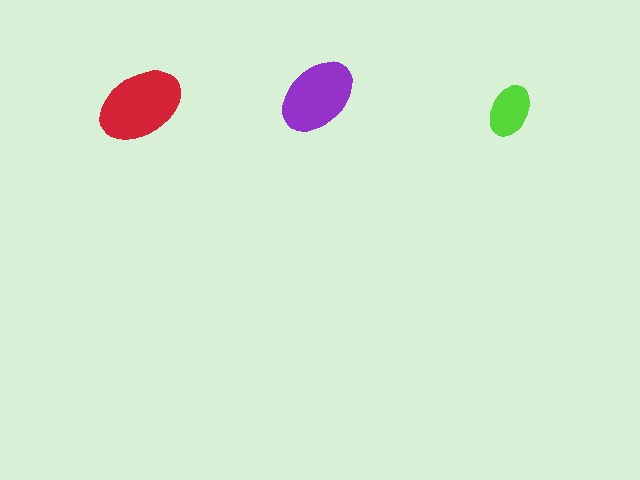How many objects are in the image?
There are 3 objects in the image.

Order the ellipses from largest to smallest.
the red one, the purple one, the lime one.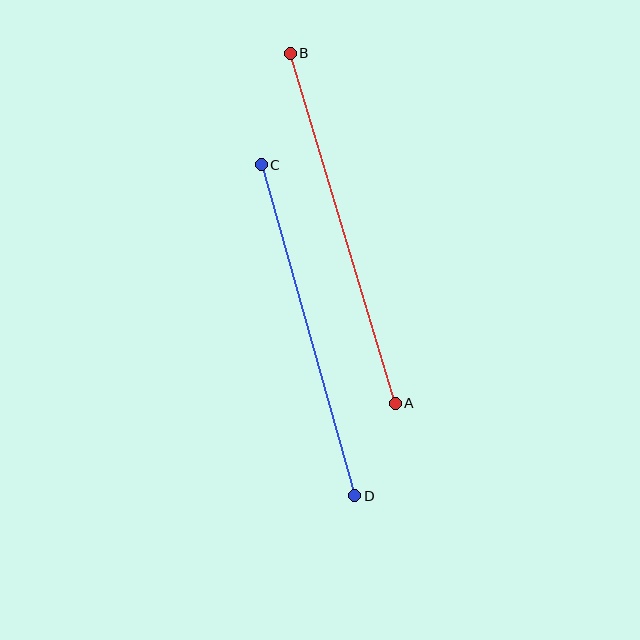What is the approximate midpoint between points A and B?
The midpoint is at approximately (343, 228) pixels.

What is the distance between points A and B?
The distance is approximately 366 pixels.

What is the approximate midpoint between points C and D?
The midpoint is at approximately (308, 330) pixels.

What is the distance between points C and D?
The distance is approximately 344 pixels.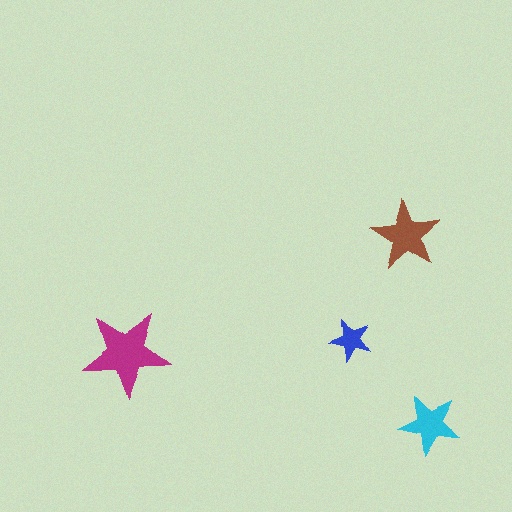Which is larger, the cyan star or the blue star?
The cyan one.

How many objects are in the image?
There are 4 objects in the image.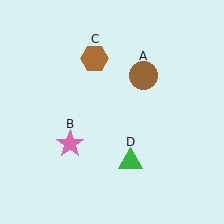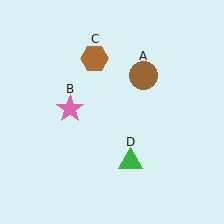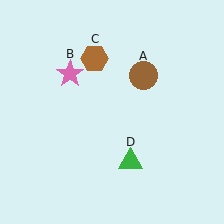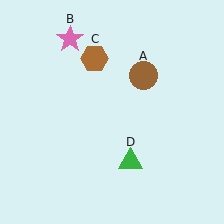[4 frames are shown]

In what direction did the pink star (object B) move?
The pink star (object B) moved up.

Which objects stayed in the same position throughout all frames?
Brown circle (object A) and brown hexagon (object C) and green triangle (object D) remained stationary.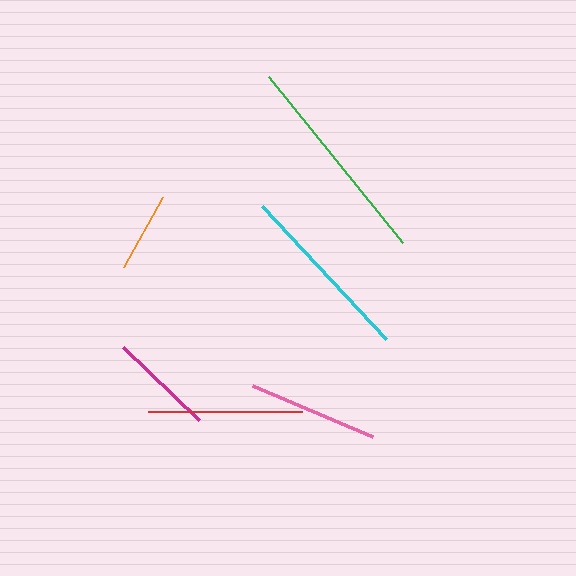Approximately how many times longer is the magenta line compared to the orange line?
The magenta line is approximately 1.3 times the length of the orange line.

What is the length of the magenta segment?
The magenta segment is approximately 105 pixels long.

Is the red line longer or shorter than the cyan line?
The cyan line is longer than the red line.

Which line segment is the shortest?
The orange line is the shortest at approximately 80 pixels.